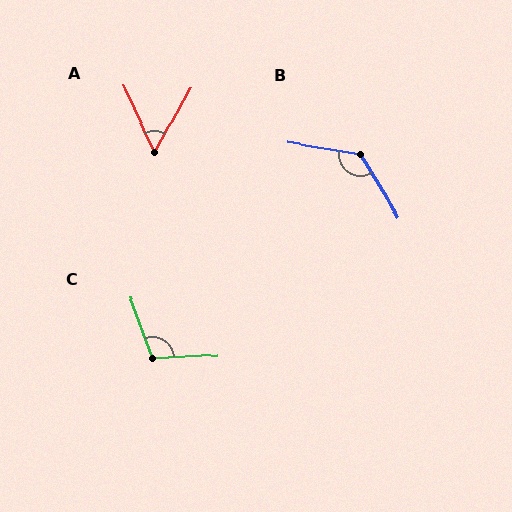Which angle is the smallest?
A, at approximately 55 degrees.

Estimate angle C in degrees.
Approximately 107 degrees.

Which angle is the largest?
B, at approximately 131 degrees.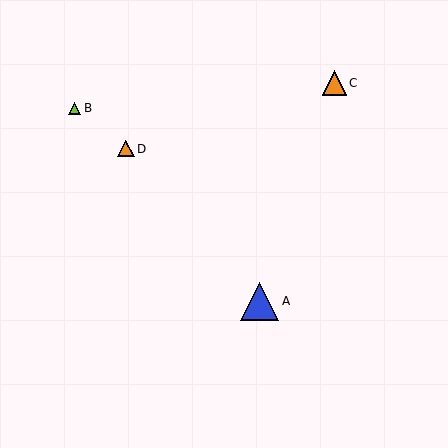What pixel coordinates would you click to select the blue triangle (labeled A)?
Click at (260, 301) to select the blue triangle A.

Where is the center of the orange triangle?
The center of the orange triangle is at (126, 149).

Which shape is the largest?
The blue triangle (labeled A) is the largest.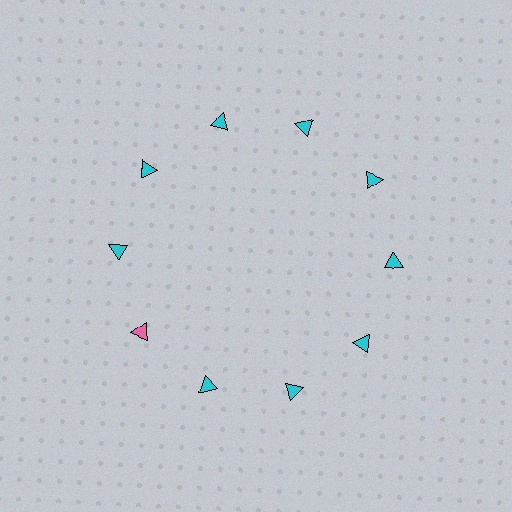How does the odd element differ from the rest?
It has a different color: pink instead of cyan.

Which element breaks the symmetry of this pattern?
The pink triangle at roughly the 8 o'clock position breaks the symmetry. All other shapes are cyan triangles.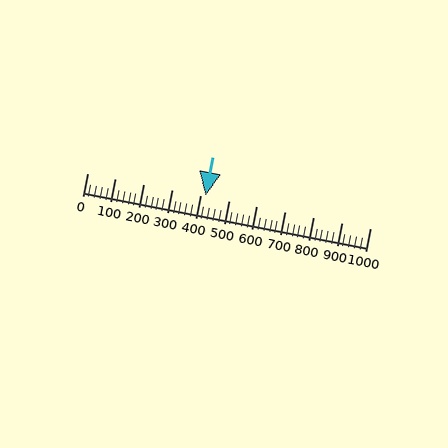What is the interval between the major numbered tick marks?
The major tick marks are spaced 100 units apart.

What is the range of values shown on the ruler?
The ruler shows values from 0 to 1000.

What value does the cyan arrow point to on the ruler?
The cyan arrow points to approximately 420.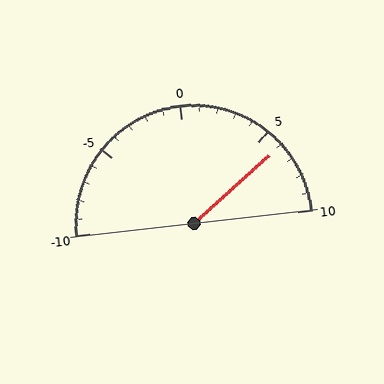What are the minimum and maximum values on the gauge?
The gauge ranges from -10 to 10.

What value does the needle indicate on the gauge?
The needle indicates approximately 6.